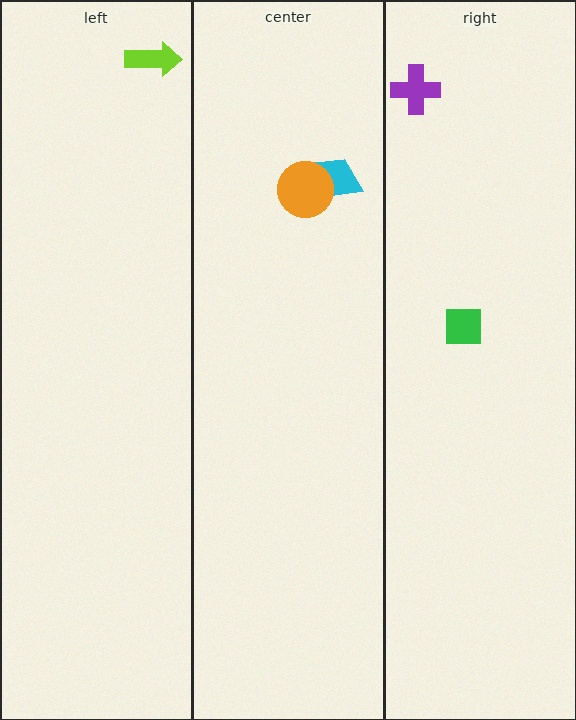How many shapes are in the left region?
1.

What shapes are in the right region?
The green square, the purple cross.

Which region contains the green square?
The right region.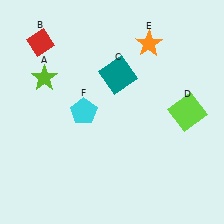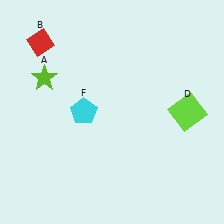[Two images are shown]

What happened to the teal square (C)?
The teal square (C) was removed in Image 2. It was in the top-right area of Image 1.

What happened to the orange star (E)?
The orange star (E) was removed in Image 2. It was in the top-right area of Image 1.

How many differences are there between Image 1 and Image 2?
There are 2 differences between the two images.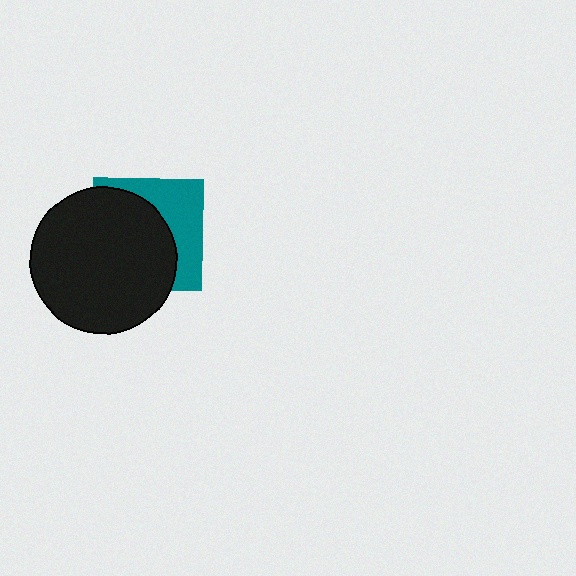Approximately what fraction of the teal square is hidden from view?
Roughly 62% of the teal square is hidden behind the black circle.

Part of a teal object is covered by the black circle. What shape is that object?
It is a square.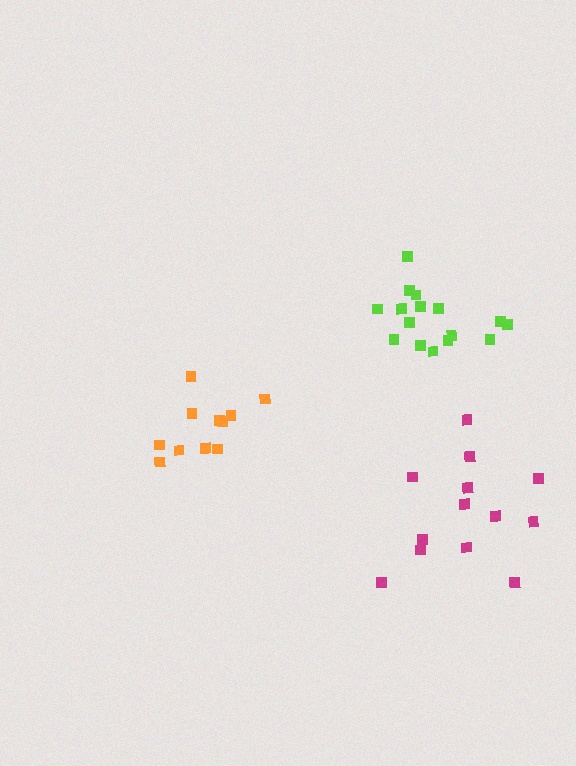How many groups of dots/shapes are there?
There are 3 groups.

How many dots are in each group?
Group 1: 13 dots, Group 2: 11 dots, Group 3: 16 dots (40 total).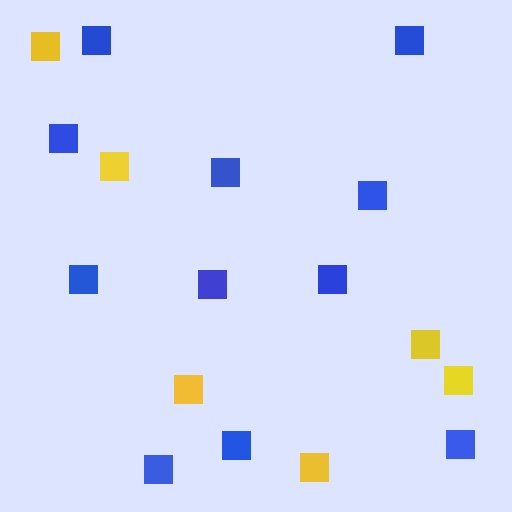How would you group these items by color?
There are 2 groups: one group of blue squares (11) and one group of yellow squares (6).